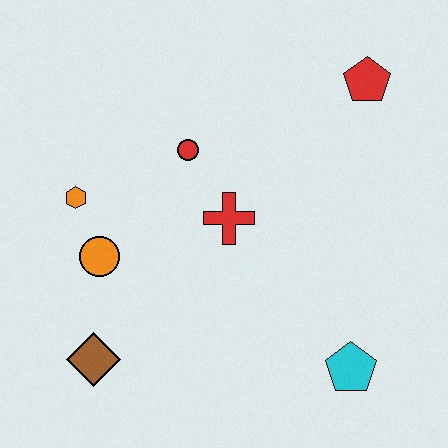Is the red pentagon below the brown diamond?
No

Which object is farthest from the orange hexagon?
The cyan pentagon is farthest from the orange hexagon.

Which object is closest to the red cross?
The red circle is closest to the red cross.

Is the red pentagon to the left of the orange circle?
No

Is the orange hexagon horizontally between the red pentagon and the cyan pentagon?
No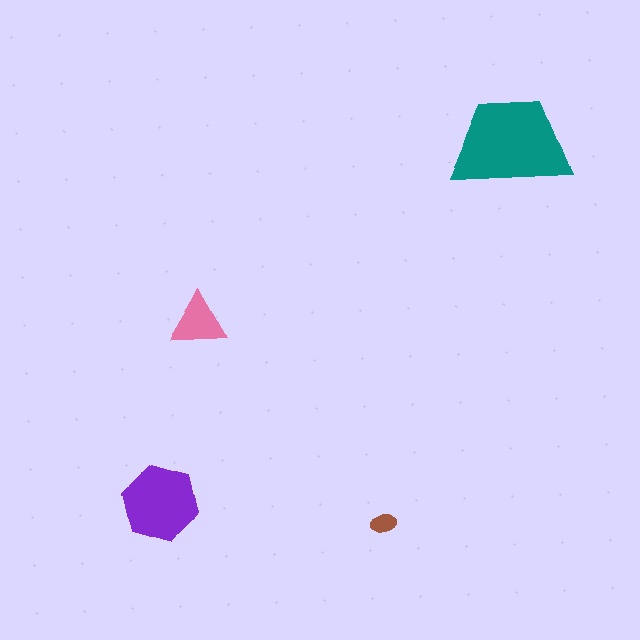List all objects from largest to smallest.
The teal trapezoid, the purple hexagon, the pink triangle, the brown ellipse.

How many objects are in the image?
There are 4 objects in the image.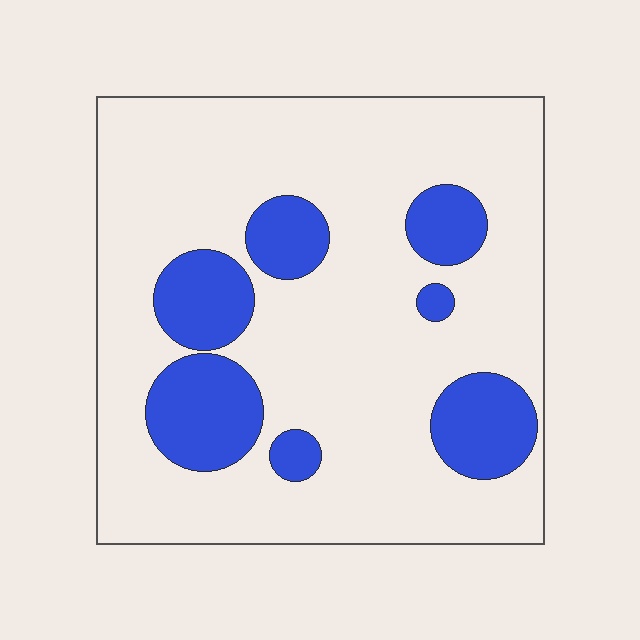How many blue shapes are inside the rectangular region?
7.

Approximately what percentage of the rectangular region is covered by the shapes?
Approximately 20%.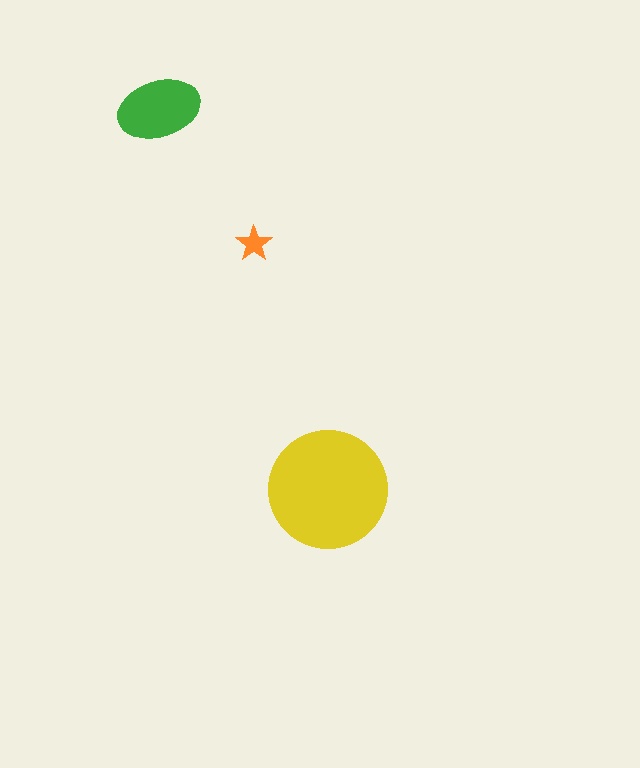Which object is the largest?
The yellow circle.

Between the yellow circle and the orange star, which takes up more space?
The yellow circle.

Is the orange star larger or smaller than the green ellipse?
Smaller.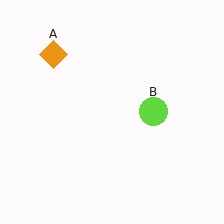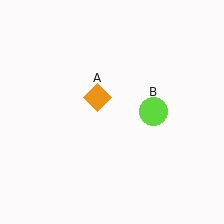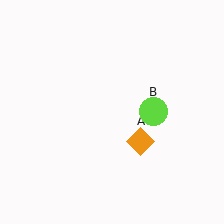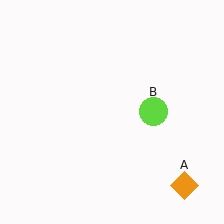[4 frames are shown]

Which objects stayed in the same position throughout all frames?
Lime circle (object B) remained stationary.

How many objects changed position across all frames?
1 object changed position: orange diamond (object A).